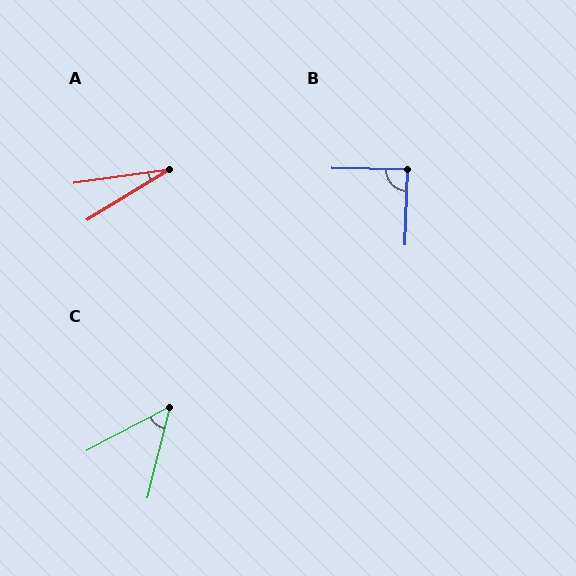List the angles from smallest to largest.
A (24°), C (48°), B (89°).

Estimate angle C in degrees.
Approximately 48 degrees.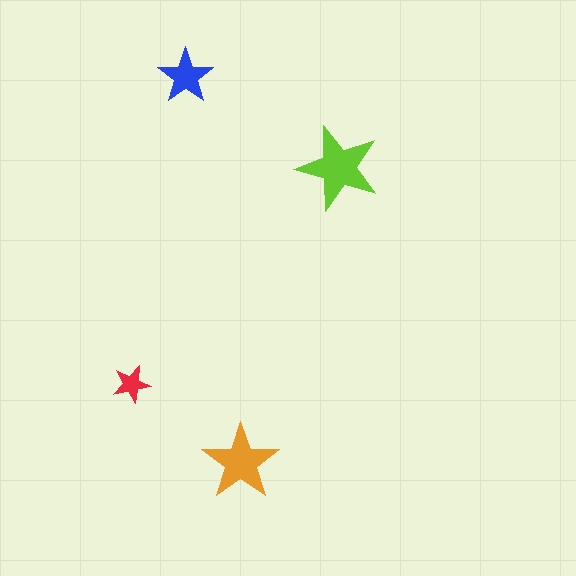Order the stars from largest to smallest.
the lime one, the orange one, the blue one, the red one.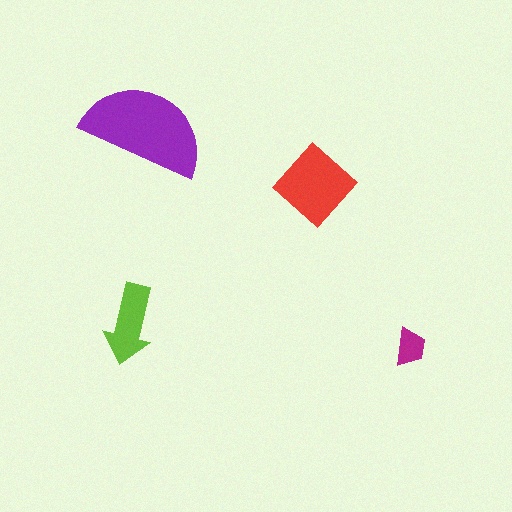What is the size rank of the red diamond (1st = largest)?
2nd.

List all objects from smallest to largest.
The magenta trapezoid, the lime arrow, the red diamond, the purple semicircle.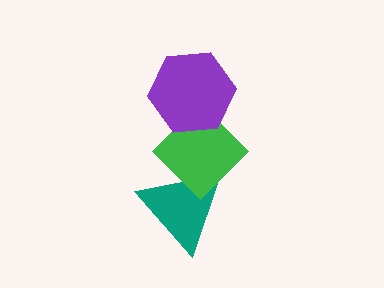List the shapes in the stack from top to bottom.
From top to bottom: the purple hexagon, the green diamond, the teal triangle.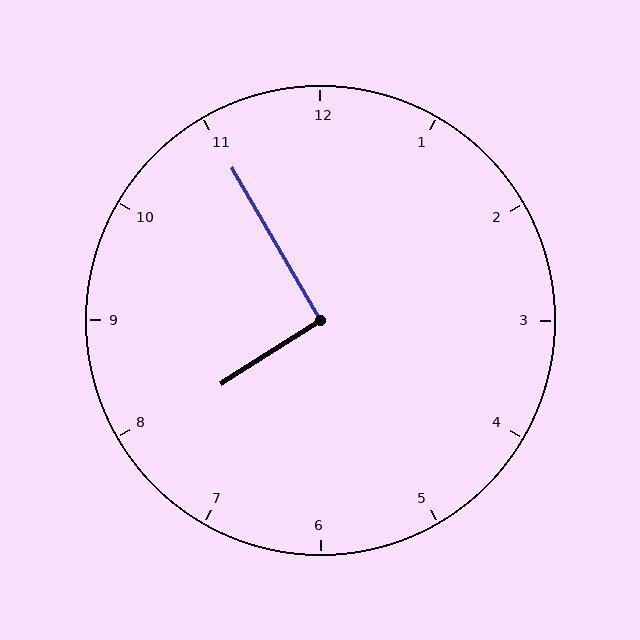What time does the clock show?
7:55.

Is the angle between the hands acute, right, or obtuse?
It is right.